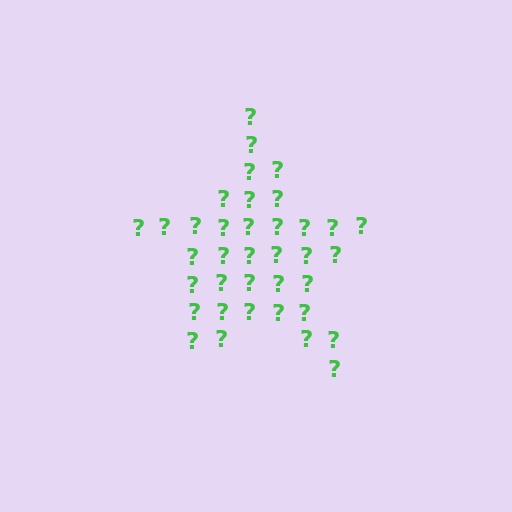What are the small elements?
The small elements are question marks.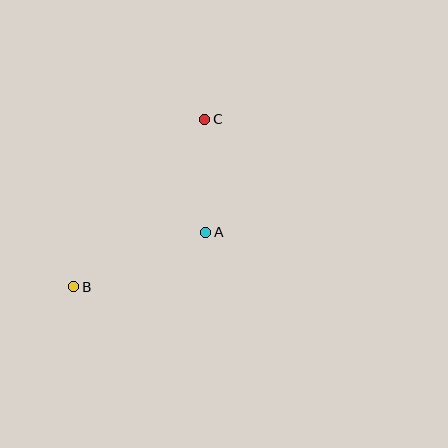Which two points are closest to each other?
Points A and C are closest to each other.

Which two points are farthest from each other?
Points B and C are farthest from each other.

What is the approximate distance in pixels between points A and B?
The distance between A and B is approximately 144 pixels.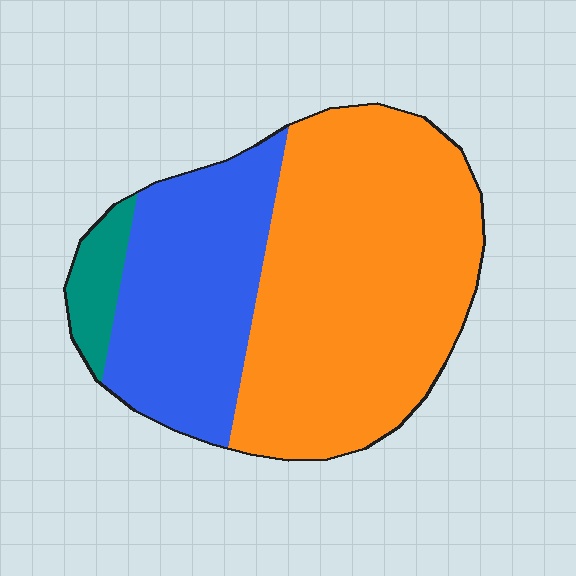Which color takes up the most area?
Orange, at roughly 60%.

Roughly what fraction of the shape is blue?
Blue takes up about one third (1/3) of the shape.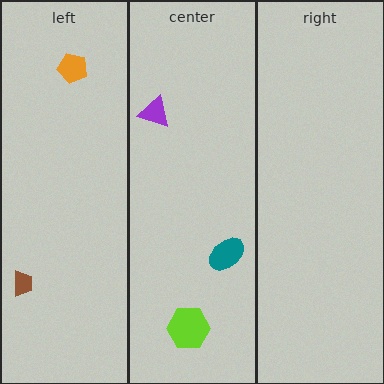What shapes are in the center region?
The lime hexagon, the teal ellipse, the purple triangle.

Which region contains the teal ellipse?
The center region.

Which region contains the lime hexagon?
The center region.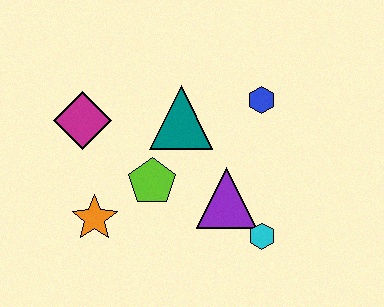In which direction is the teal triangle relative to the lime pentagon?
The teal triangle is above the lime pentagon.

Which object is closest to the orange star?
The lime pentagon is closest to the orange star.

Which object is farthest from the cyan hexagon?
The magenta diamond is farthest from the cyan hexagon.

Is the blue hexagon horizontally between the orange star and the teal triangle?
No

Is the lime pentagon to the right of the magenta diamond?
Yes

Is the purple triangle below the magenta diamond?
Yes